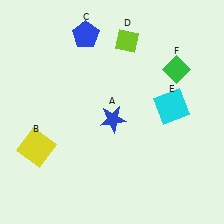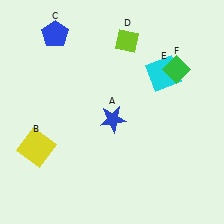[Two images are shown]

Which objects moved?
The objects that moved are: the blue pentagon (C), the cyan square (E).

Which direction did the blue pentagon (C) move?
The blue pentagon (C) moved left.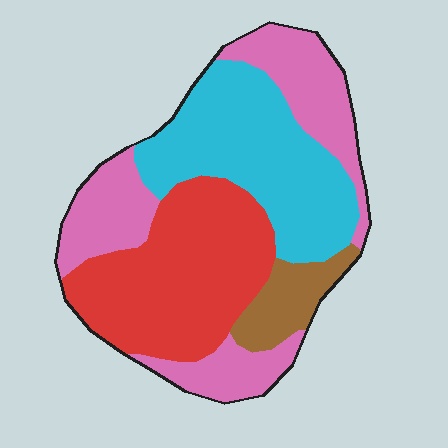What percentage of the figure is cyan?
Cyan covers 30% of the figure.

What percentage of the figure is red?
Red takes up between a sixth and a third of the figure.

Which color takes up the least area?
Brown, at roughly 10%.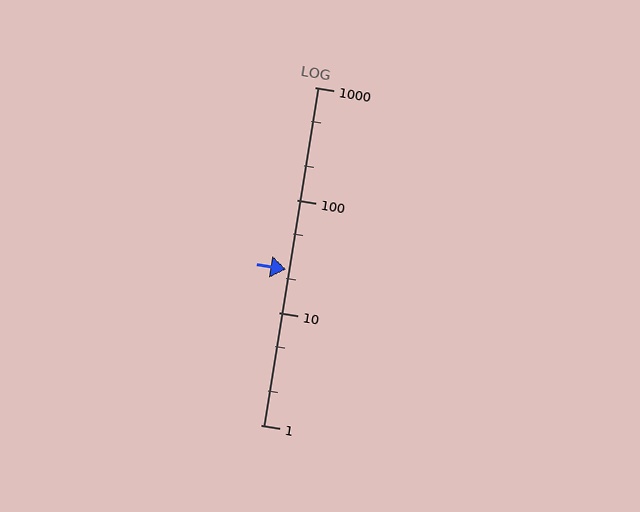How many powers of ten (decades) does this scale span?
The scale spans 3 decades, from 1 to 1000.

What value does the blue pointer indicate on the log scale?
The pointer indicates approximately 24.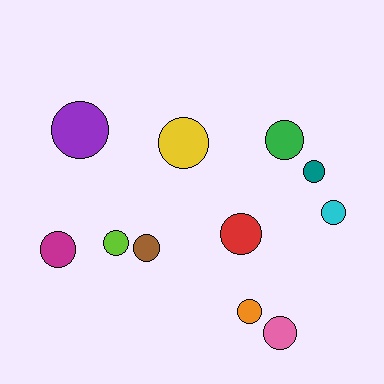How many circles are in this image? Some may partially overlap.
There are 11 circles.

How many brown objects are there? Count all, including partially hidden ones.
There is 1 brown object.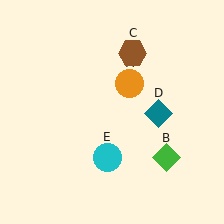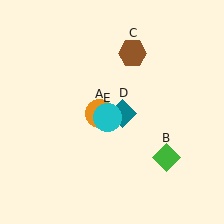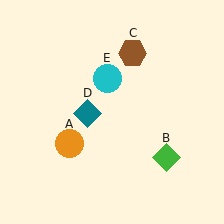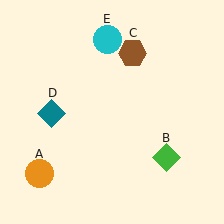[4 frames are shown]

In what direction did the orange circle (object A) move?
The orange circle (object A) moved down and to the left.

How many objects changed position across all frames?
3 objects changed position: orange circle (object A), teal diamond (object D), cyan circle (object E).